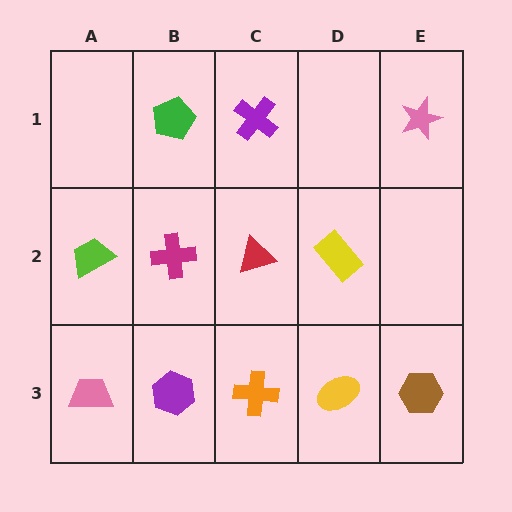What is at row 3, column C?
An orange cross.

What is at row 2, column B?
A magenta cross.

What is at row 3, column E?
A brown hexagon.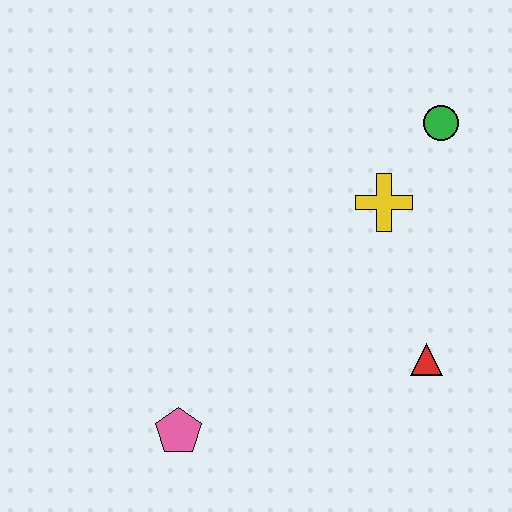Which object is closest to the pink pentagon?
The red triangle is closest to the pink pentagon.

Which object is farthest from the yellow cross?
The pink pentagon is farthest from the yellow cross.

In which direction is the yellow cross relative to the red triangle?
The yellow cross is above the red triangle.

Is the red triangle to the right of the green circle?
No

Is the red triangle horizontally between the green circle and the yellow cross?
Yes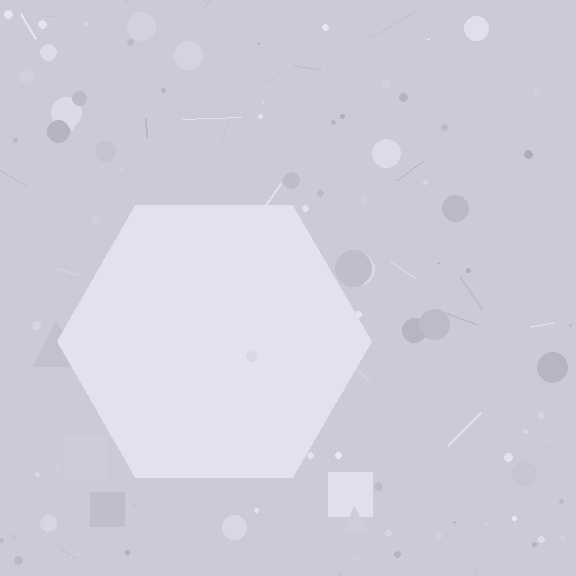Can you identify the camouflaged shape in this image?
The camouflaged shape is a hexagon.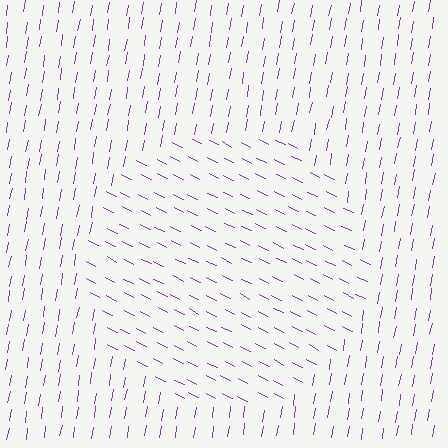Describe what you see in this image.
The image is filled with small purple line segments. A circle region in the image has lines oriented differently from the surrounding lines, creating a visible texture boundary.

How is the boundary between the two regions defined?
The boundary is defined purely by a change in line orientation (approximately 73 degrees difference). All lines are the same color and thickness.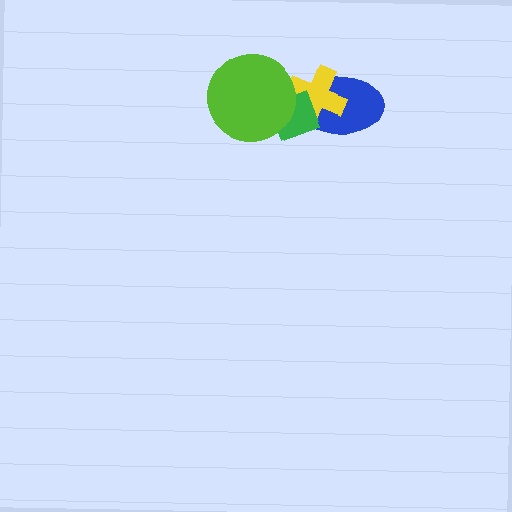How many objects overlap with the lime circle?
2 objects overlap with the lime circle.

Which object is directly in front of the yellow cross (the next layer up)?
The green diamond is directly in front of the yellow cross.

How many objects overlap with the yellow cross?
3 objects overlap with the yellow cross.